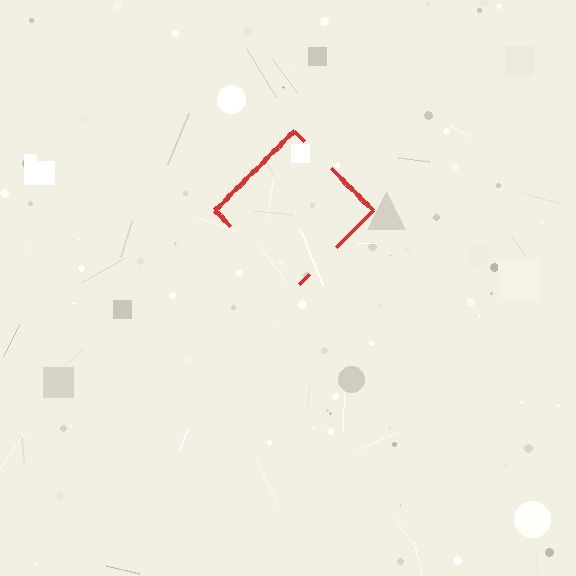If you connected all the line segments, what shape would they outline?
They would outline a diamond.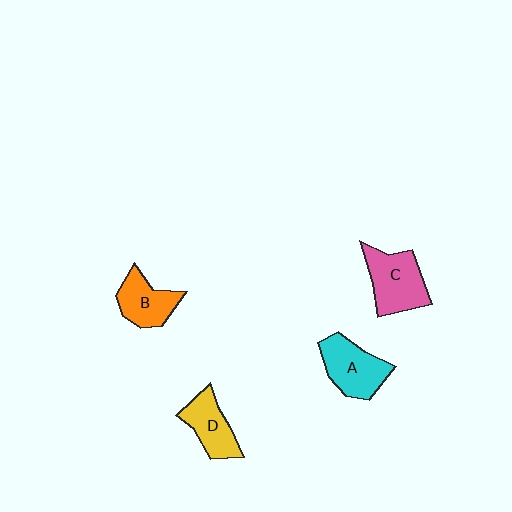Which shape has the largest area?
Shape C (pink).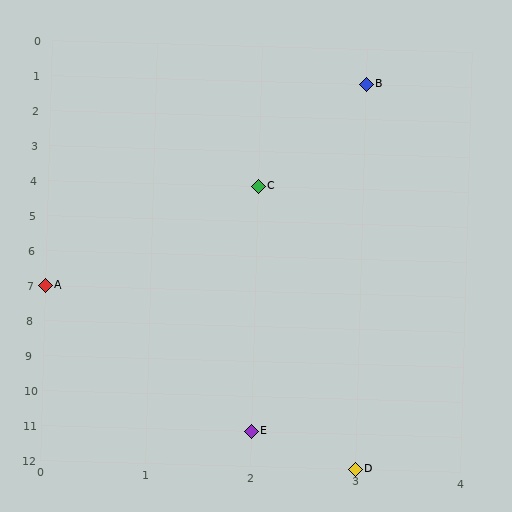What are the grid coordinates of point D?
Point D is at grid coordinates (3, 12).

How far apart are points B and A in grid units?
Points B and A are 3 columns and 6 rows apart (about 6.7 grid units diagonally).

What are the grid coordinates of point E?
Point E is at grid coordinates (2, 11).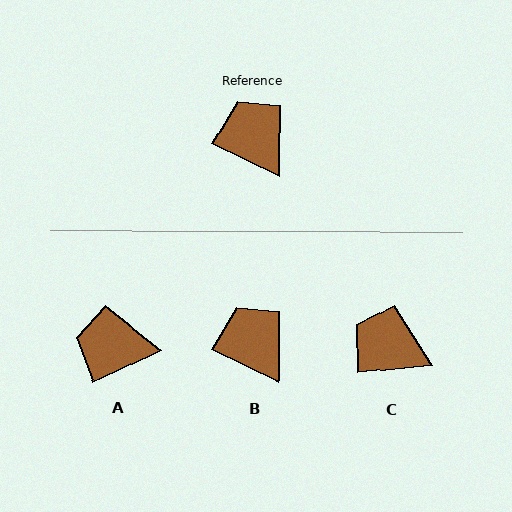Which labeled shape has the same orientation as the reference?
B.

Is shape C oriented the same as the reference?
No, it is off by about 32 degrees.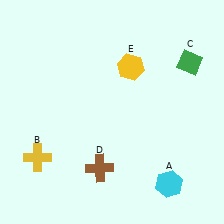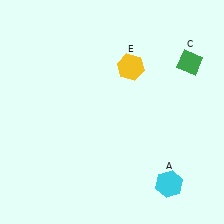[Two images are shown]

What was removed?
The brown cross (D), the yellow cross (B) were removed in Image 2.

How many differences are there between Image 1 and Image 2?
There are 2 differences between the two images.